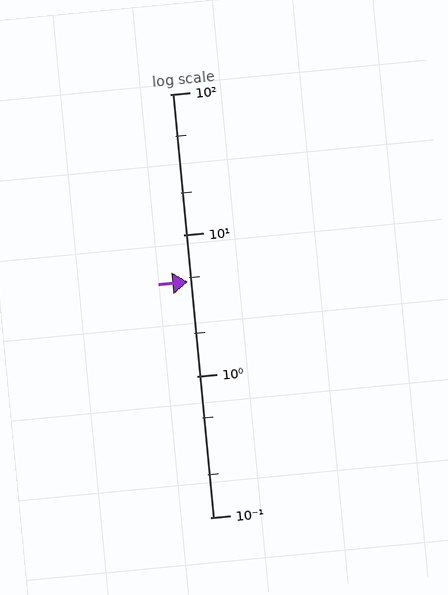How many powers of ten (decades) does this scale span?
The scale spans 3 decades, from 0.1 to 100.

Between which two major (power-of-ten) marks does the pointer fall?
The pointer is between 1 and 10.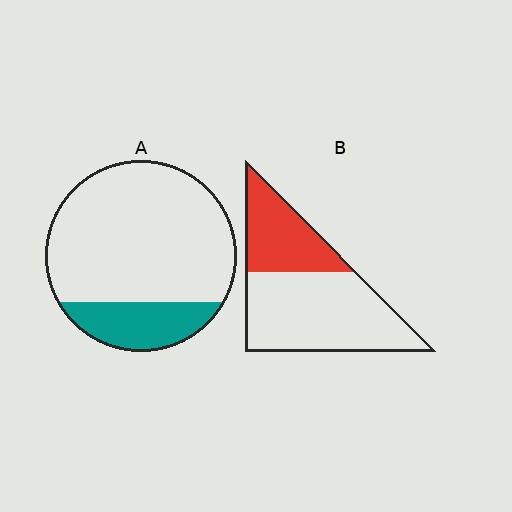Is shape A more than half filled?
No.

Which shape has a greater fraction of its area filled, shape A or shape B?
Shape B.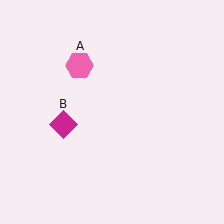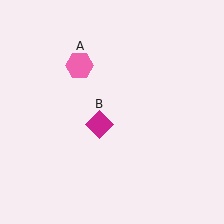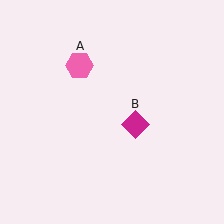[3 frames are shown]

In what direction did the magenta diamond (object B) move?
The magenta diamond (object B) moved right.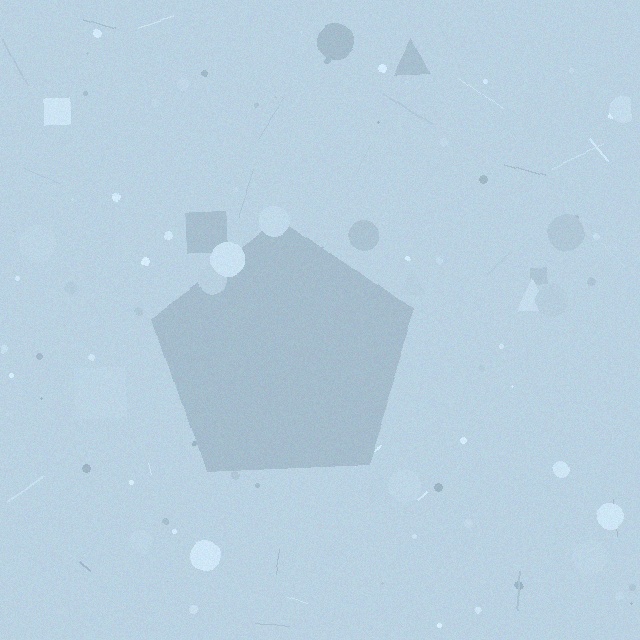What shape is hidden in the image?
A pentagon is hidden in the image.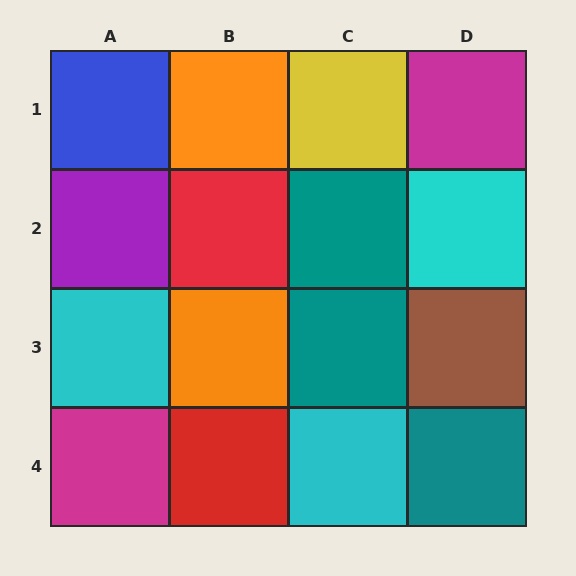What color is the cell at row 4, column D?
Teal.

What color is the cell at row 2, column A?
Purple.